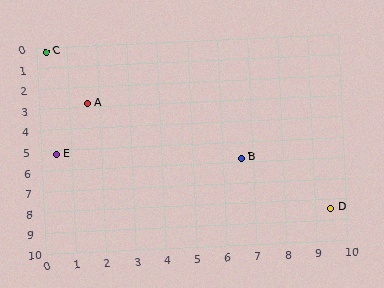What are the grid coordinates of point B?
Point B is at approximately (6.6, 5.8).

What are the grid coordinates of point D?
Point D is at approximately (9.5, 8.4).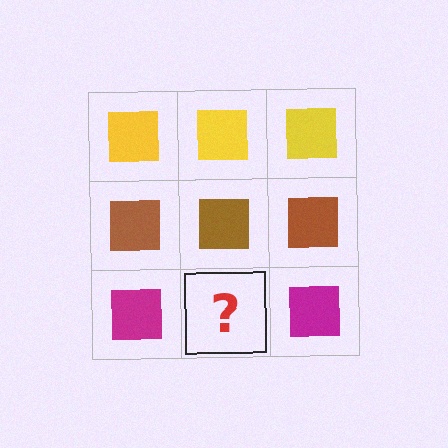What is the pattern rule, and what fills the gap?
The rule is that each row has a consistent color. The gap should be filled with a magenta square.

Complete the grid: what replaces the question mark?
The question mark should be replaced with a magenta square.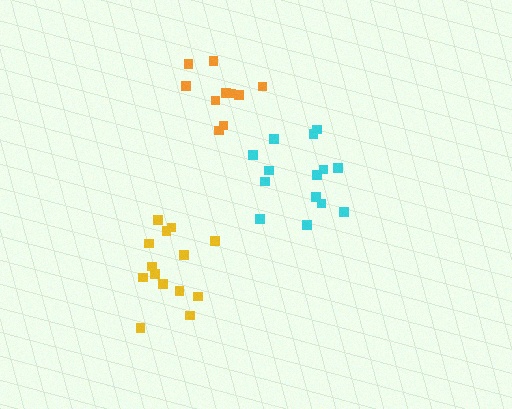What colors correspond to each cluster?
The clusters are colored: cyan, yellow, orange.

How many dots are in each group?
Group 1: 14 dots, Group 2: 14 dots, Group 3: 10 dots (38 total).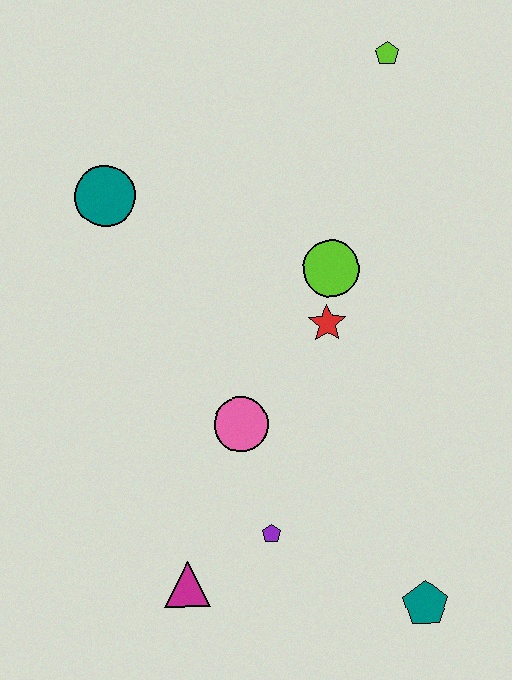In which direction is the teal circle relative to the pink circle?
The teal circle is above the pink circle.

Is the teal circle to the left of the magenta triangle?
Yes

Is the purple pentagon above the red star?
No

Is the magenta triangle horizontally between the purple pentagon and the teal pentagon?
No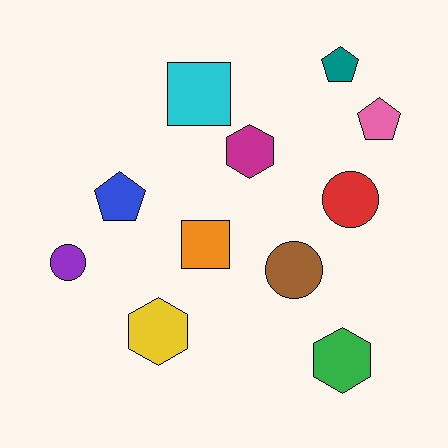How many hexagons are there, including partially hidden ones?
There are 3 hexagons.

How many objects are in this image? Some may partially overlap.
There are 11 objects.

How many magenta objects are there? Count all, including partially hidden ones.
There is 1 magenta object.